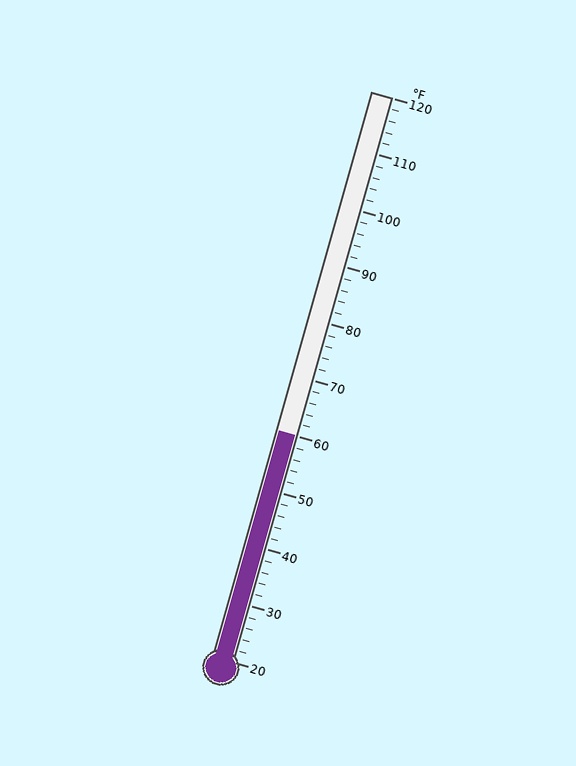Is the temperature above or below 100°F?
The temperature is below 100°F.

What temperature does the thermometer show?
The thermometer shows approximately 60°F.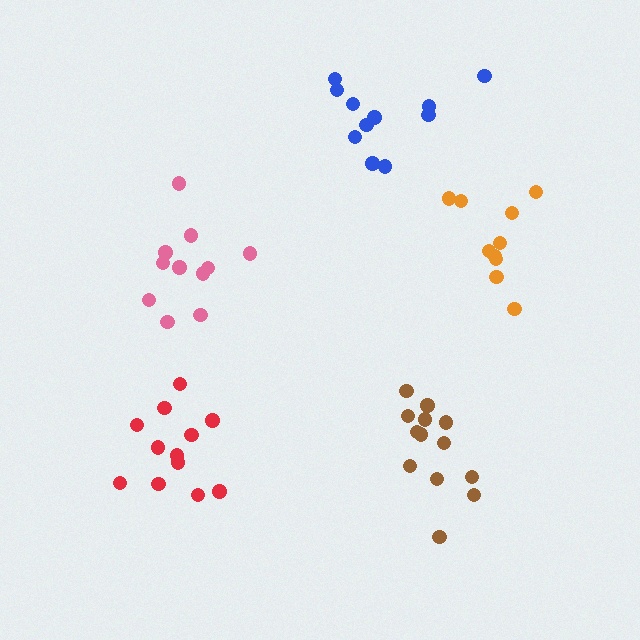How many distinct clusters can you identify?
There are 5 distinct clusters.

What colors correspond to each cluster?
The clusters are colored: red, brown, orange, pink, blue.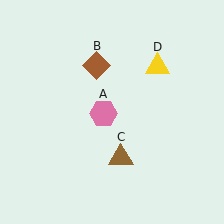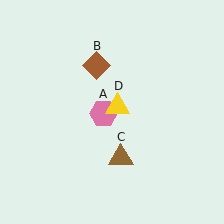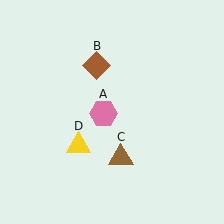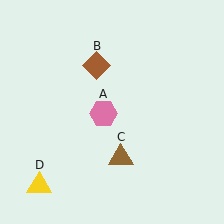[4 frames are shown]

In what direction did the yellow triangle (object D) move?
The yellow triangle (object D) moved down and to the left.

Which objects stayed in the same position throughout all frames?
Pink hexagon (object A) and brown diamond (object B) and brown triangle (object C) remained stationary.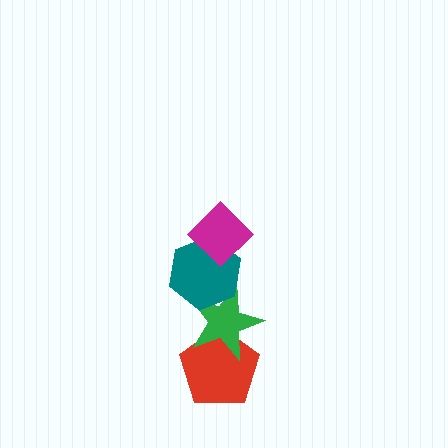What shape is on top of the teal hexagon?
The magenta diamond is on top of the teal hexagon.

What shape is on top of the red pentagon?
The green star is on top of the red pentagon.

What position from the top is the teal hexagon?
The teal hexagon is 2nd from the top.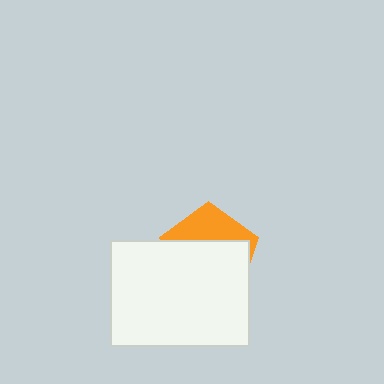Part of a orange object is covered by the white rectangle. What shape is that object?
It is a pentagon.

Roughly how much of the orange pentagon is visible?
A small part of it is visible (roughly 33%).